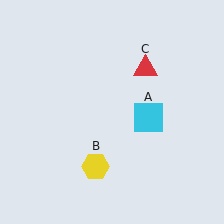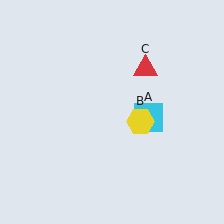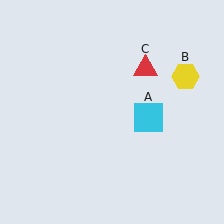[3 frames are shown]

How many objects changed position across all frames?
1 object changed position: yellow hexagon (object B).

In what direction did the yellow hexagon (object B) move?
The yellow hexagon (object B) moved up and to the right.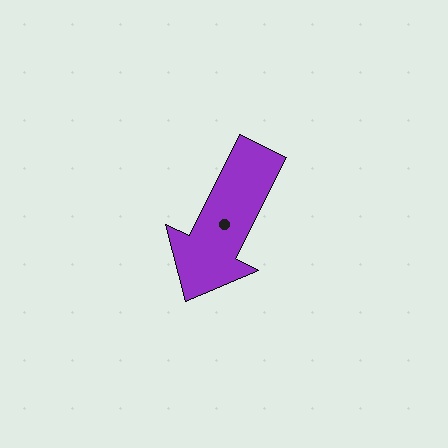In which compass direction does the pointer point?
Southwest.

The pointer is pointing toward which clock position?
Roughly 7 o'clock.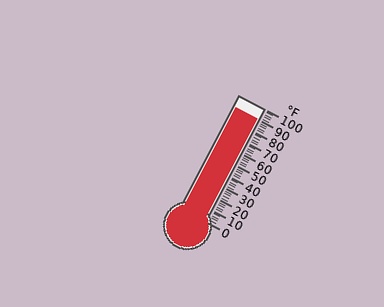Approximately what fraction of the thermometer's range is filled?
The thermometer is filled to approximately 90% of its range.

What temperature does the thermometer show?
The thermometer shows approximately 90°F.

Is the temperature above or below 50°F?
The temperature is above 50°F.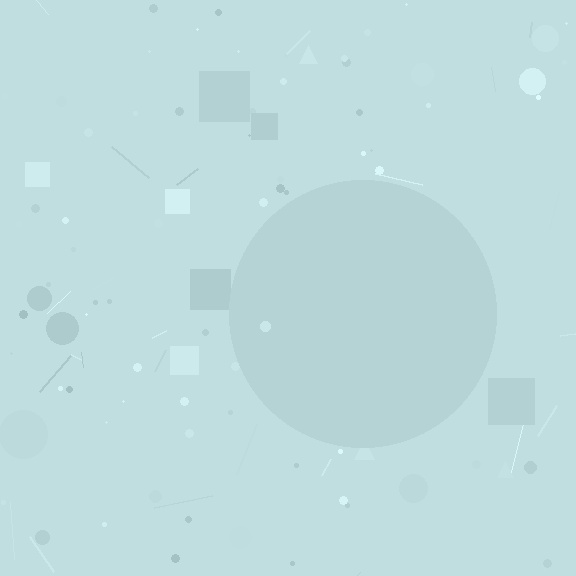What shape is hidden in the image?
A circle is hidden in the image.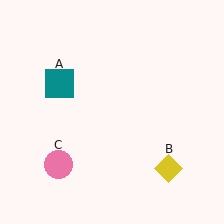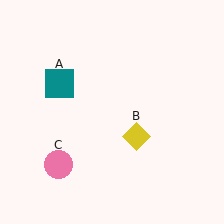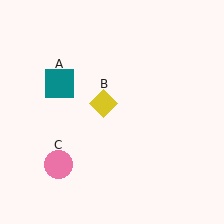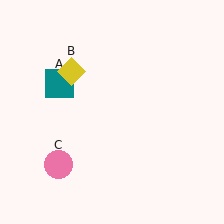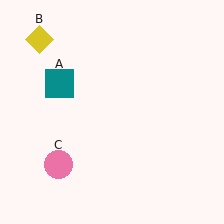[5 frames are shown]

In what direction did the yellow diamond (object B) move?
The yellow diamond (object B) moved up and to the left.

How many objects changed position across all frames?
1 object changed position: yellow diamond (object B).